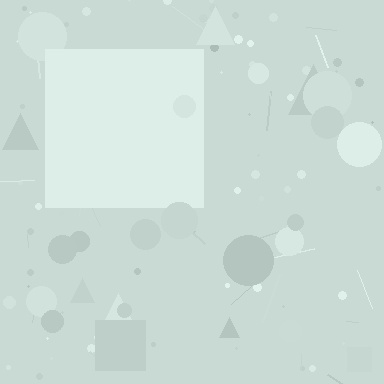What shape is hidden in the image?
A square is hidden in the image.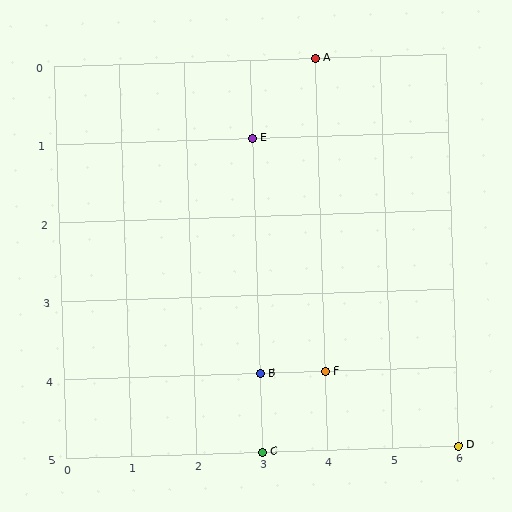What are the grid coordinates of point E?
Point E is at grid coordinates (3, 1).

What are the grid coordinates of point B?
Point B is at grid coordinates (3, 4).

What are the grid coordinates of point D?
Point D is at grid coordinates (6, 5).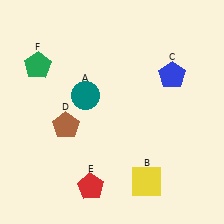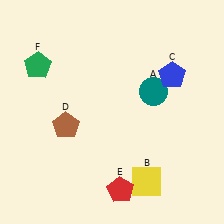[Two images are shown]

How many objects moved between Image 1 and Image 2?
2 objects moved between the two images.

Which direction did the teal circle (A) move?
The teal circle (A) moved right.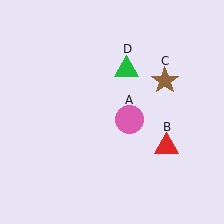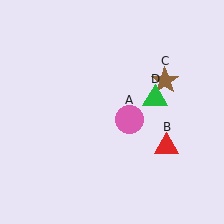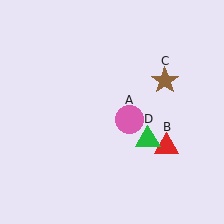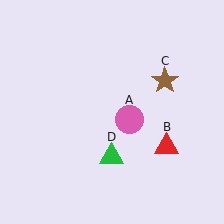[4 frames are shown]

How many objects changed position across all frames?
1 object changed position: green triangle (object D).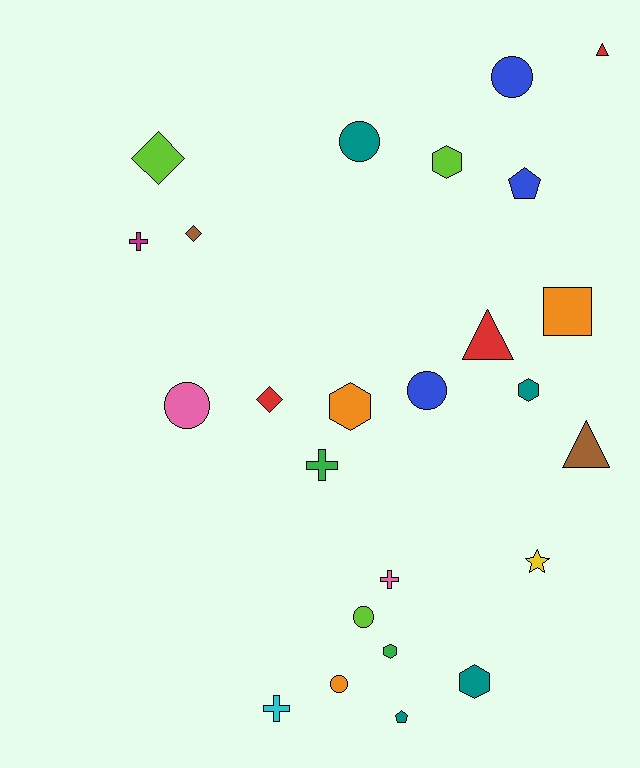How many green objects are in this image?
There are 2 green objects.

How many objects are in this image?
There are 25 objects.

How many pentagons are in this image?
There are 2 pentagons.